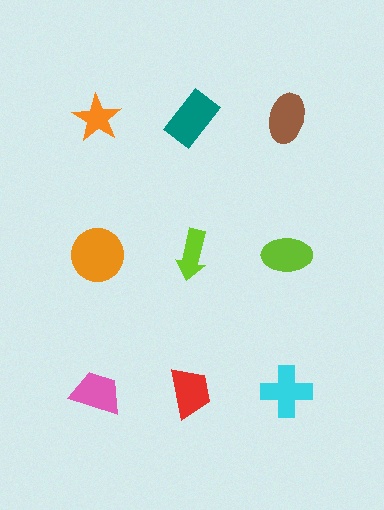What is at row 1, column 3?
A brown ellipse.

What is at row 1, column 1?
An orange star.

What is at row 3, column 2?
A red trapezoid.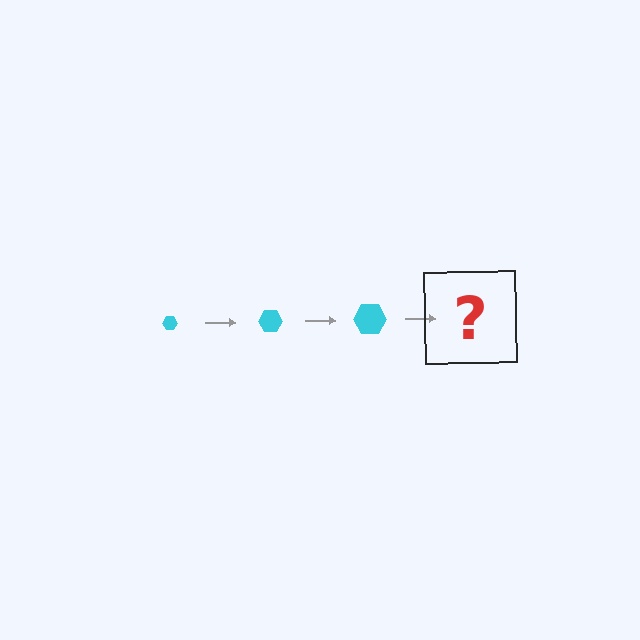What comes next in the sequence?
The next element should be a cyan hexagon, larger than the previous one.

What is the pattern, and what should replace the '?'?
The pattern is that the hexagon gets progressively larger each step. The '?' should be a cyan hexagon, larger than the previous one.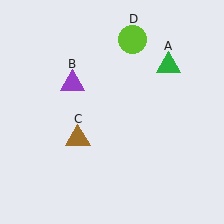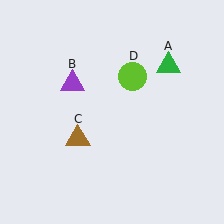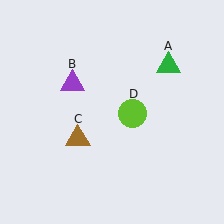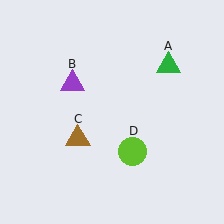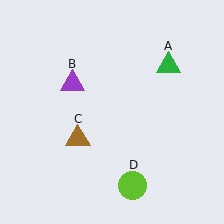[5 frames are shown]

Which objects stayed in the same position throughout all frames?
Green triangle (object A) and purple triangle (object B) and brown triangle (object C) remained stationary.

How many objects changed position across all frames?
1 object changed position: lime circle (object D).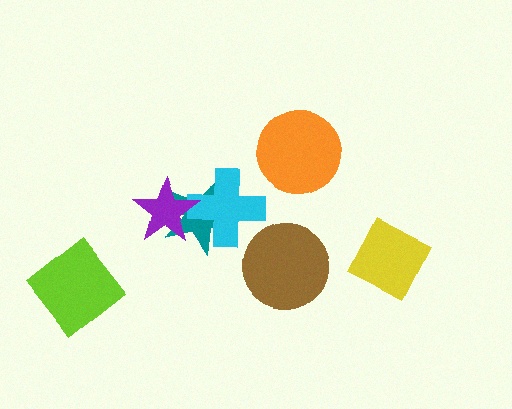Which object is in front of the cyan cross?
The purple star is in front of the cyan cross.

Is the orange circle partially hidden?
No, no other shape covers it.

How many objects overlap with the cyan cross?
2 objects overlap with the cyan cross.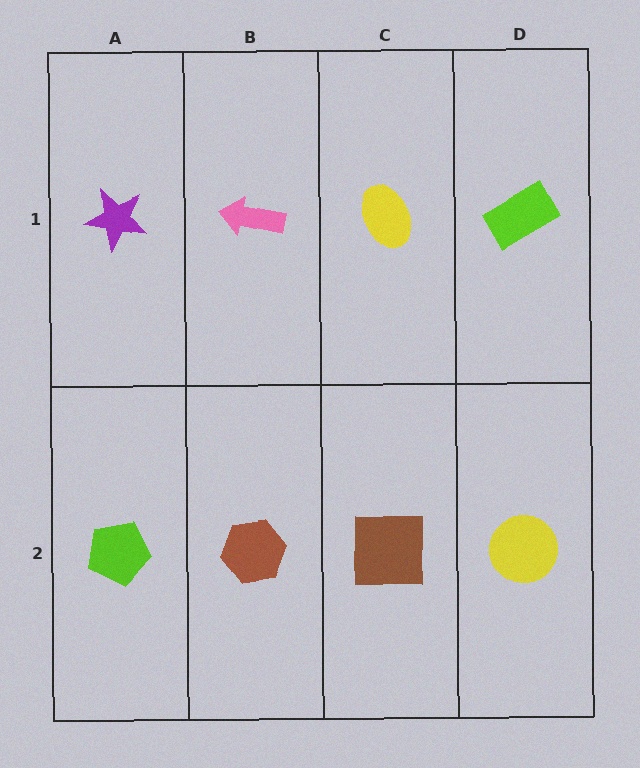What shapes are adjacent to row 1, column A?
A lime pentagon (row 2, column A), a pink arrow (row 1, column B).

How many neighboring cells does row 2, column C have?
3.